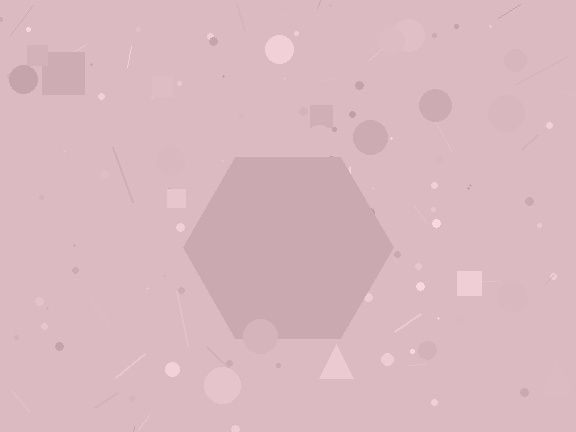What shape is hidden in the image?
A hexagon is hidden in the image.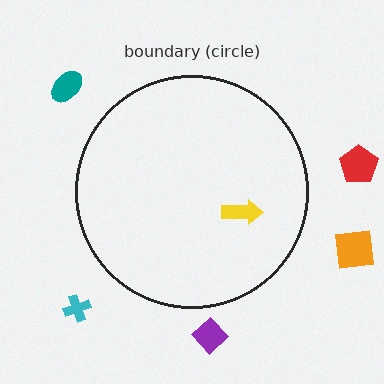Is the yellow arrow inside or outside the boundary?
Inside.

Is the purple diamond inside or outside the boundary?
Outside.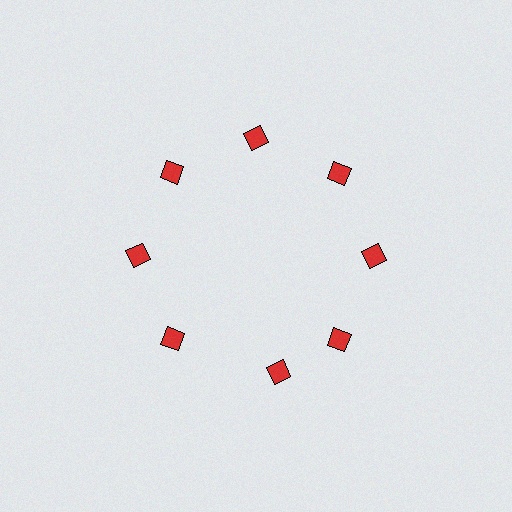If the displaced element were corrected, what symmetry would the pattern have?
It would have 8-fold rotational symmetry — the pattern would map onto itself every 45 degrees.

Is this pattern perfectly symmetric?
No. The 8 red squares are arranged in a ring, but one element near the 6 o'clock position is rotated out of alignment along the ring, breaking the 8-fold rotational symmetry.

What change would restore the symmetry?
The symmetry would be restored by rotating it back into even spacing with its neighbors so that all 8 squares sit at equal angles and equal distance from the center.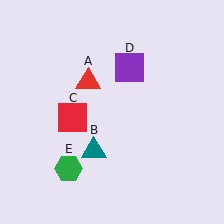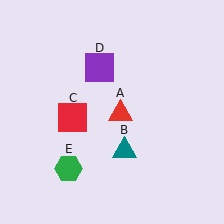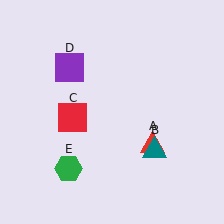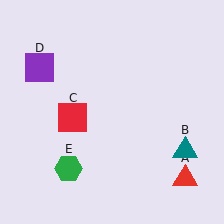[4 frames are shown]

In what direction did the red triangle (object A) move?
The red triangle (object A) moved down and to the right.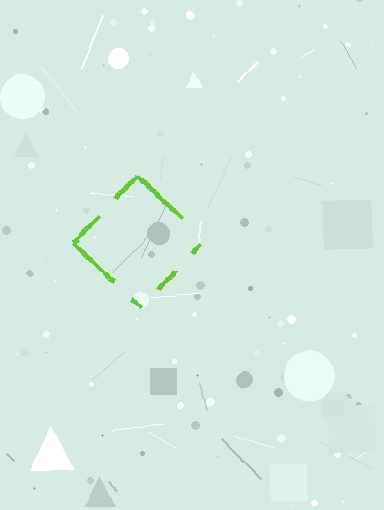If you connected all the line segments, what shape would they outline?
They would outline a diamond.